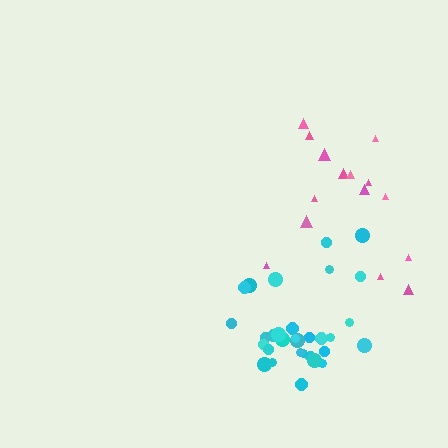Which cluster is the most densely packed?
Cyan.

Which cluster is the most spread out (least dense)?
Pink.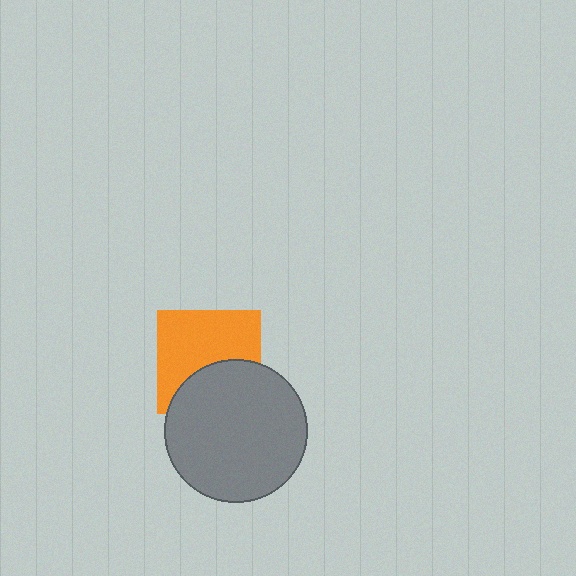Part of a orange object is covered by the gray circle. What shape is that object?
It is a square.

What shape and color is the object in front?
The object in front is a gray circle.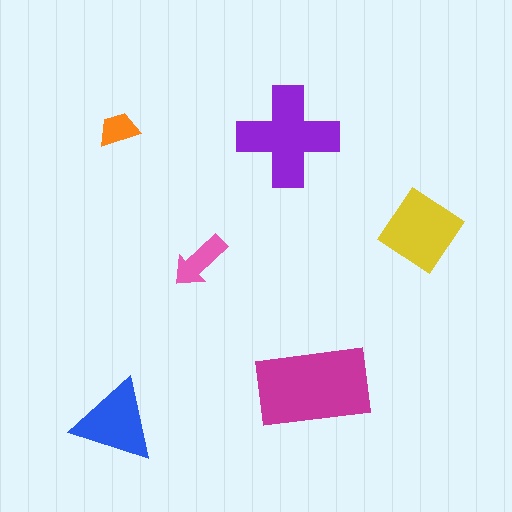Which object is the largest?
The magenta rectangle.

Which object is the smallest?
The orange trapezoid.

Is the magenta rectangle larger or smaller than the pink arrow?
Larger.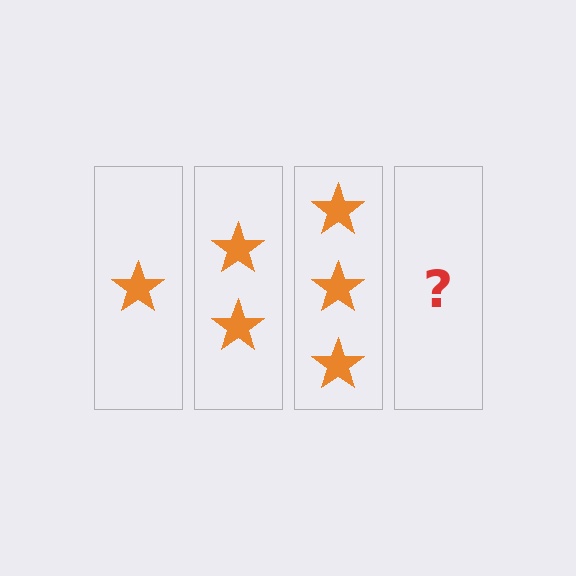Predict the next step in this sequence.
The next step is 4 stars.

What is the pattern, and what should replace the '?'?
The pattern is that each step adds one more star. The '?' should be 4 stars.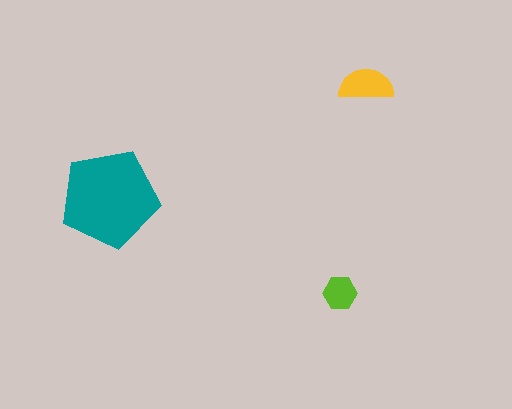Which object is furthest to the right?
The yellow semicircle is rightmost.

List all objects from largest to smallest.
The teal pentagon, the yellow semicircle, the lime hexagon.